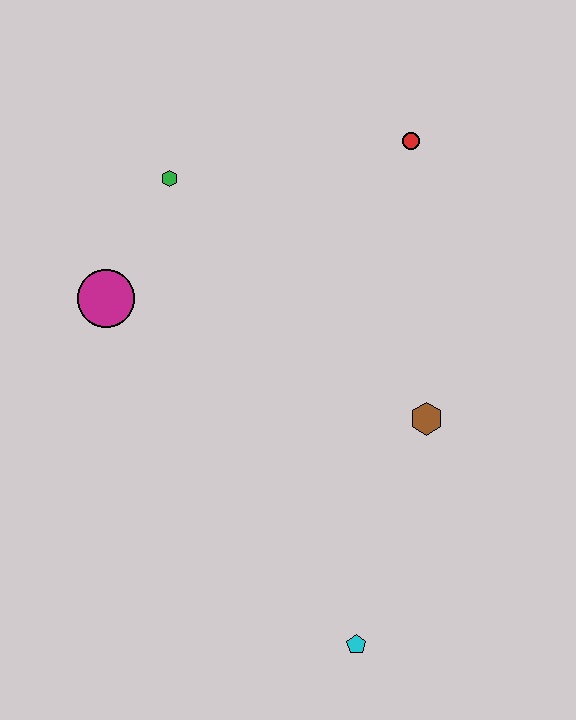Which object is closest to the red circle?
The green hexagon is closest to the red circle.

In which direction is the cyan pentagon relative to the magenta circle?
The cyan pentagon is below the magenta circle.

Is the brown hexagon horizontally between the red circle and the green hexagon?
No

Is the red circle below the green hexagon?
No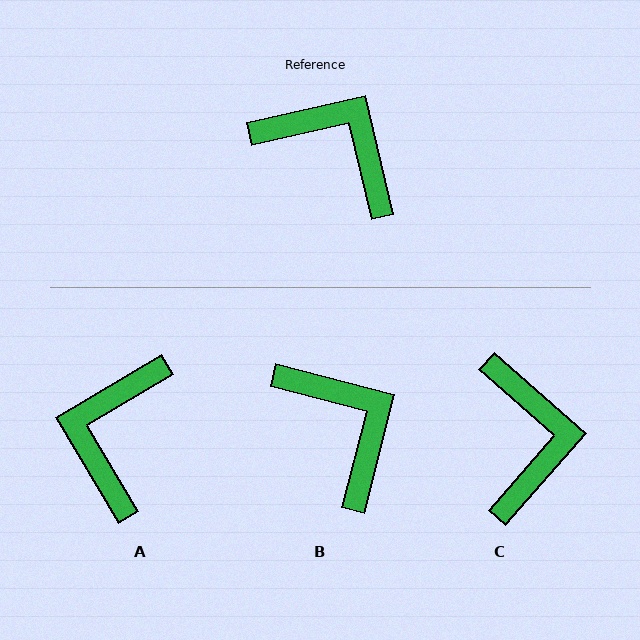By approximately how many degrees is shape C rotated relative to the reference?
Approximately 54 degrees clockwise.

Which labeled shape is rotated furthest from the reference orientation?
A, about 108 degrees away.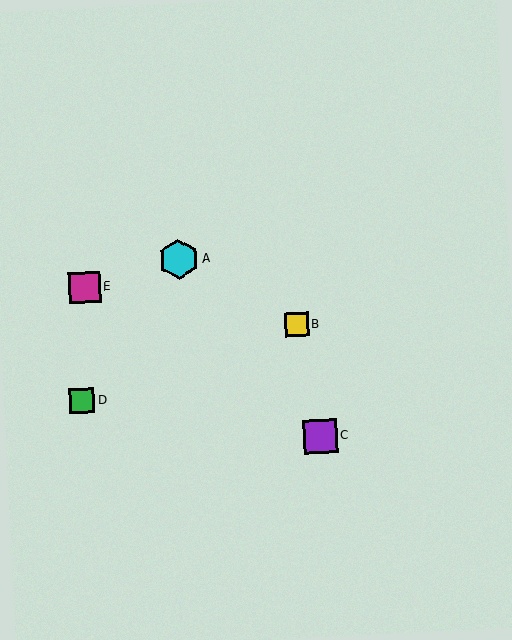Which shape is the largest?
The cyan hexagon (labeled A) is the largest.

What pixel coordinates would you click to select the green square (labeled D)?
Click at (82, 401) to select the green square D.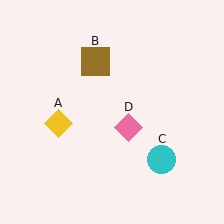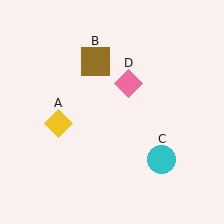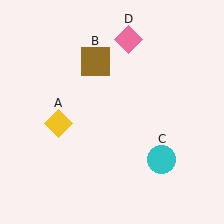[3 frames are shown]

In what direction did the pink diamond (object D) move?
The pink diamond (object D) moved up.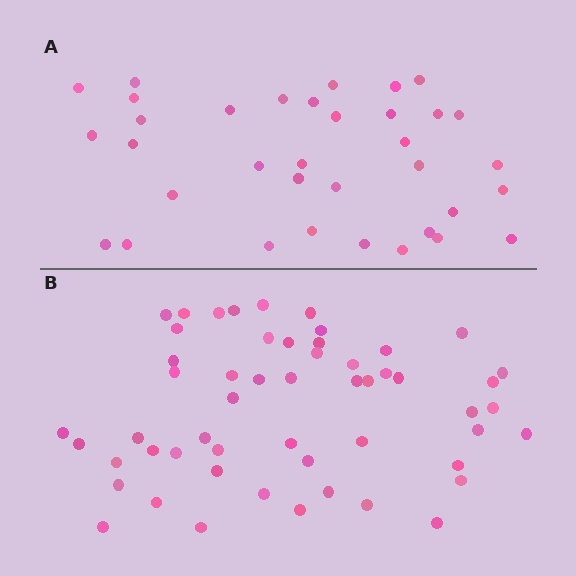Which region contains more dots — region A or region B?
Region B (the bottom region) has more dots.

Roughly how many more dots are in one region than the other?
Region B has approximately 20 more dots than region A.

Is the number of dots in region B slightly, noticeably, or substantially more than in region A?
Region B has substantially more. The ratio is roughly 1.5 to 1.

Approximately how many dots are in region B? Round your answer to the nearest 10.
About 50 dots. (The exact count is 54, which rounds to 50.)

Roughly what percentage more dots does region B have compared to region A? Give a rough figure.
About 55% more.